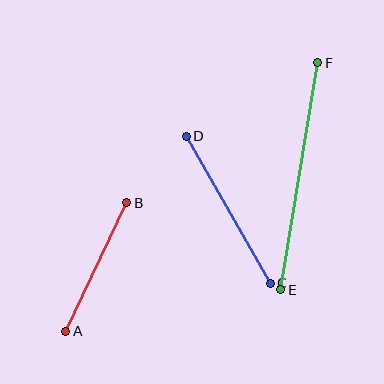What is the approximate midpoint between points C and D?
The midpoint is at approximately (228, 210) pixels.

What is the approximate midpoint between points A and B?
The midpoint is at approximately (96, 267) pixels.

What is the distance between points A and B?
The distance is approximately 142 pixels.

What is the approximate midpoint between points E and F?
The midpoint is at approximately (299, 176) pixels.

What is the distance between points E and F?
The distance is approximately 230 pixels.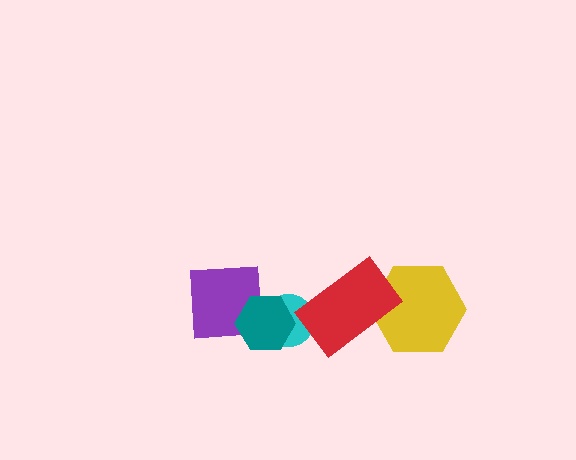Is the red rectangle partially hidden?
No, no other shape covers it.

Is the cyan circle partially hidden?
Yes, it is partially covered by another shape.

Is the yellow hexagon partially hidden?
Yes, it is partially covered by another shape.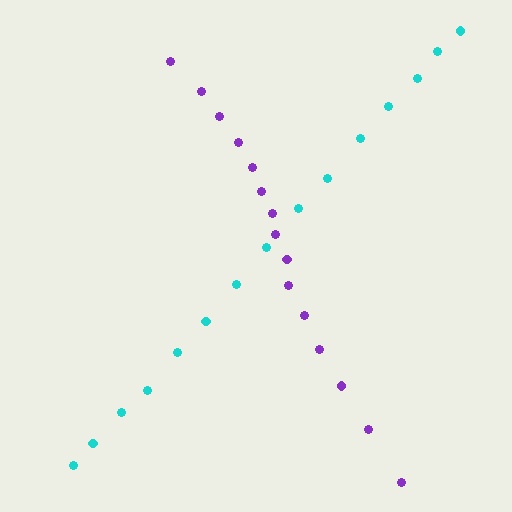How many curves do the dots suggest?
There are 2 distinct paths.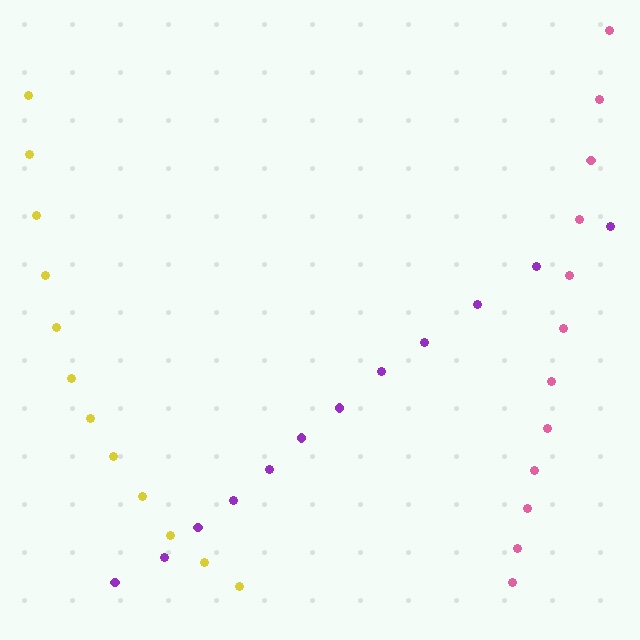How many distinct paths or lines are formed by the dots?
There are 3 distinct paths.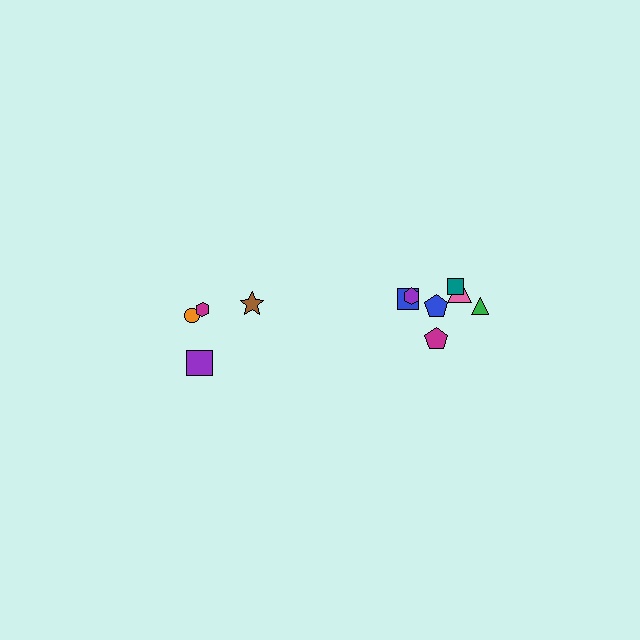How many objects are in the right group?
There are 7 objects.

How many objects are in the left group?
There are 4 objects.